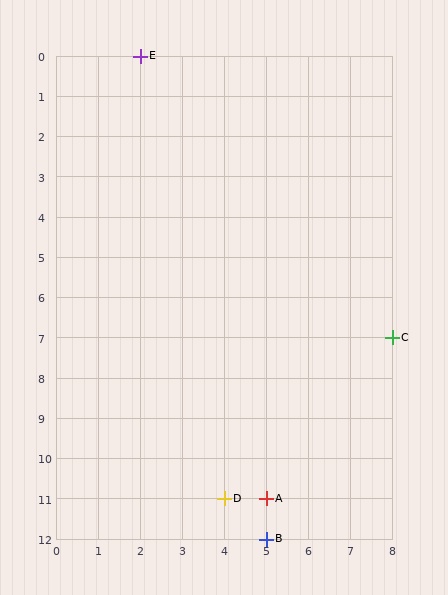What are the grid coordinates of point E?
Point E is at grid coordinates (2, 0).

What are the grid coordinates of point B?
Point B is at grid coordinates (5, 12).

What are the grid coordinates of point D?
Point D is at grid coordinates (4, 11).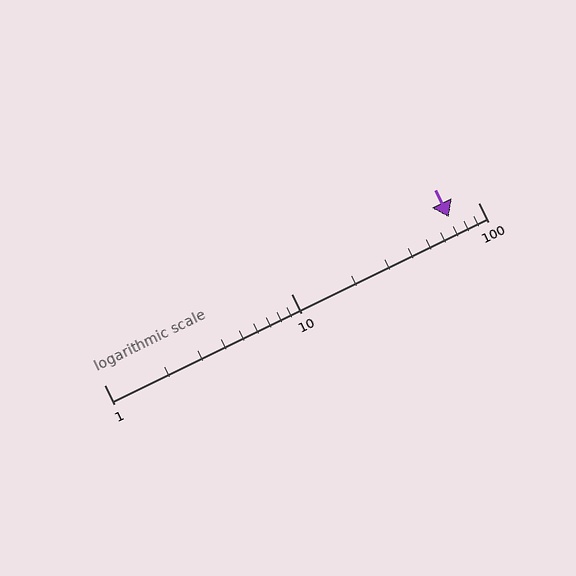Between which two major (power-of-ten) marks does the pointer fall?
The pointer is between 10 and 100.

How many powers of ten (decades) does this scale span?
The scale spans 2 decades, from 1 to 100.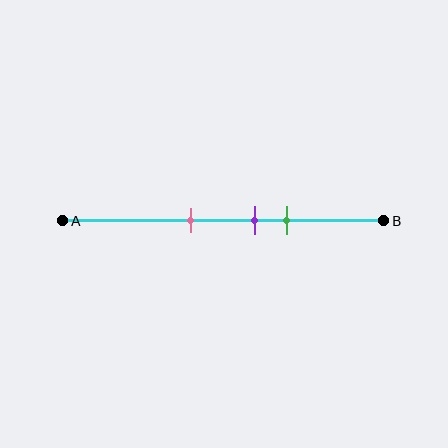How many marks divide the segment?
There are 3 marks dividing the segment.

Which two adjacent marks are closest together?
The purple and green marks are the closest adjacent pair.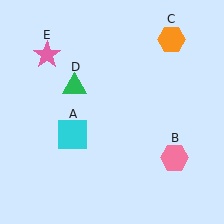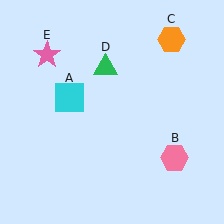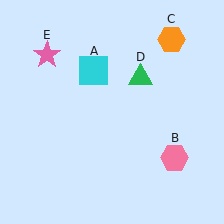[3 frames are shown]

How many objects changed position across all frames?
2 objects changed position: cyan square (object A), green triangle (object D).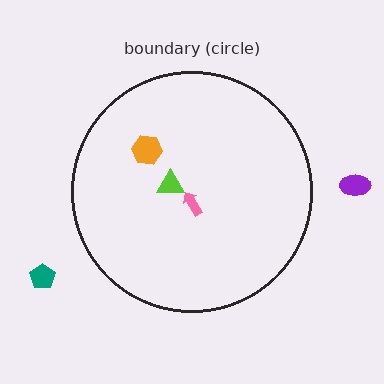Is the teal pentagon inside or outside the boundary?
Outside.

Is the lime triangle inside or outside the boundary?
Inside.